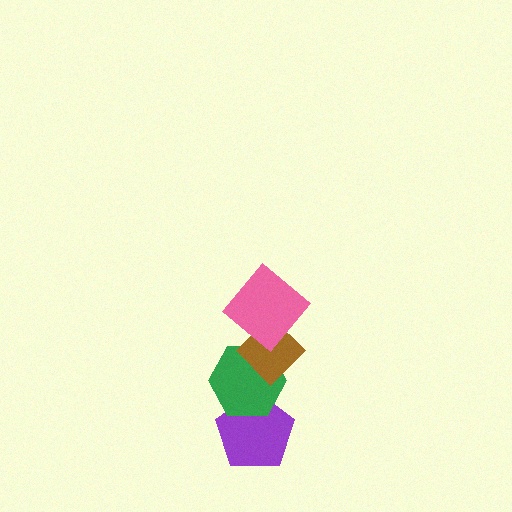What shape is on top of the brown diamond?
The pink diamond is on top of the brown diamond.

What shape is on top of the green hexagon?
The brown diamond is on top of the green hexagon.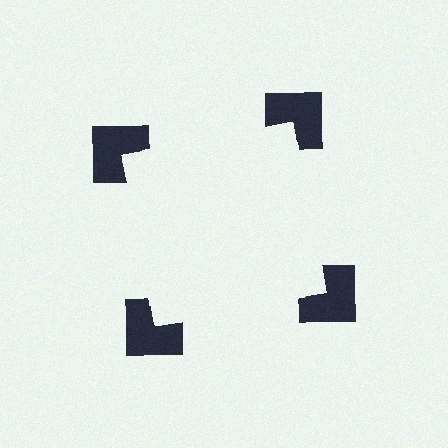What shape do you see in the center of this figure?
An illusory square — its edges are inferred from the aligned wedge cuts in the notched squares, not physically drawn.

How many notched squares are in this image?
There are 4 — one at each vertex of the illusory square.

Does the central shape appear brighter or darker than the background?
It typically appears slightly brighter than the background, even though no actual brightness change is drawn.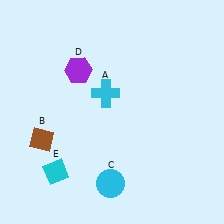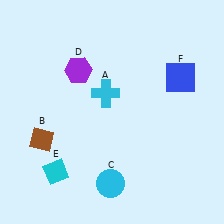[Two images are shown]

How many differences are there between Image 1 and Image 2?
There is 1 difference between the two images.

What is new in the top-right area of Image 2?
A blue square (F) was added in the top-right area of Image 2.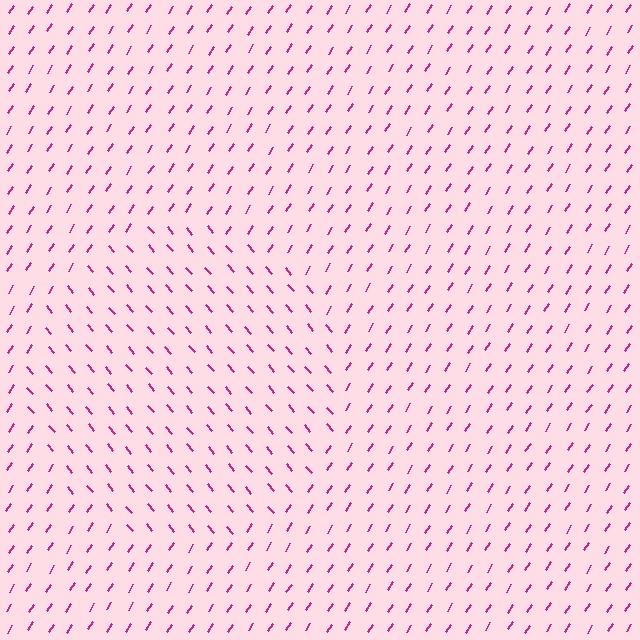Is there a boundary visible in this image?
Yes, there is a texture boundary formed by a change in line orientation.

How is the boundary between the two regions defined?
The boundary is defined purely by a change in line orientation (approximately 73 degrees difference). All lines are the same color and thickness.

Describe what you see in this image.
The image is filled with small magenta line segments. A circle region in the image has lines oriented differently from the surrounding lines, creating a visible texture boundary.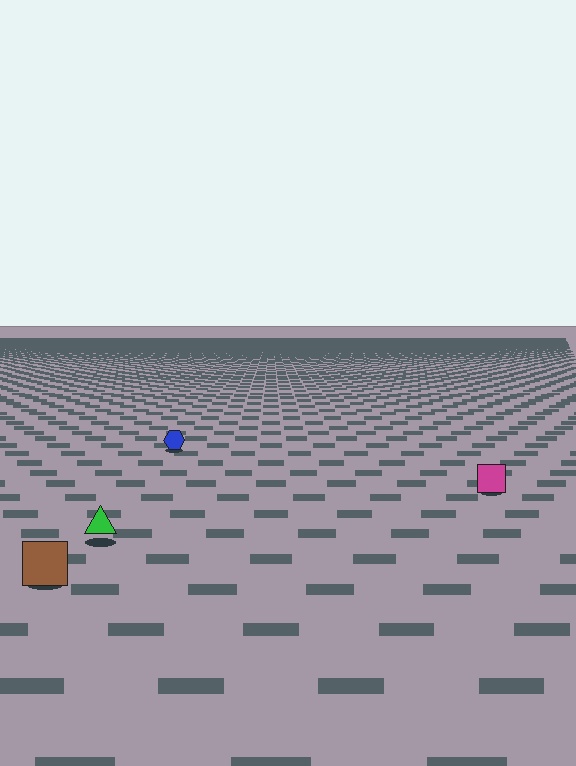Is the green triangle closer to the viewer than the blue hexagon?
Yes. The green triangle is closer — you can tell from the texture gradient: the ground texture is coarser near it.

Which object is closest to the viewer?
The brown square is closest. The texture marks near it are larger and more spread out.